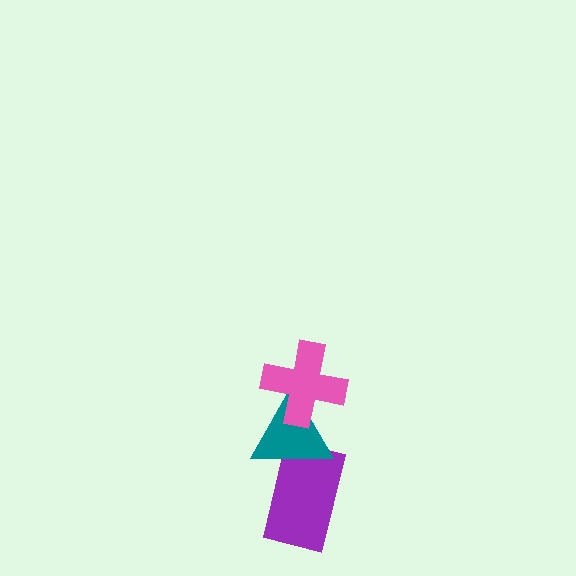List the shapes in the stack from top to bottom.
From top to bottom: the pink cross, the teal triangle, the purple rectangle.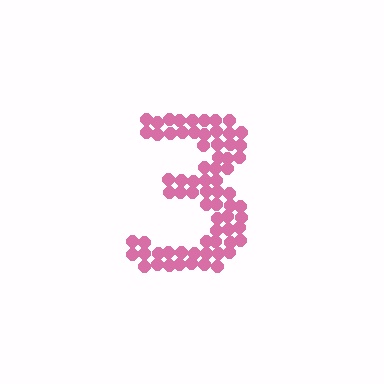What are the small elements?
The small elements are circles.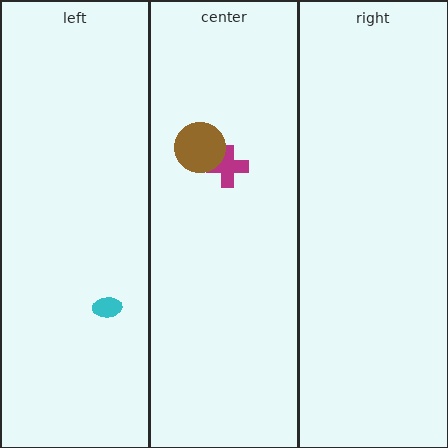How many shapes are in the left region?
1.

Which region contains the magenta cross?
The center region.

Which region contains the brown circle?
The center region.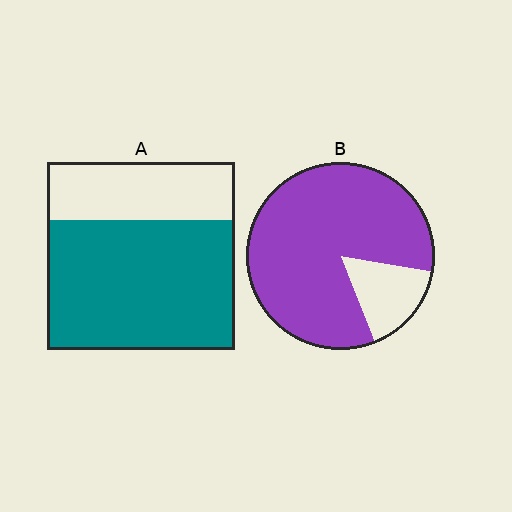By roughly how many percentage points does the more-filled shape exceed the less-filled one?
By roughly 15 percentage points (B over A).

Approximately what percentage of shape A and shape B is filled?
A is approximately 70% and B is approximately 85%.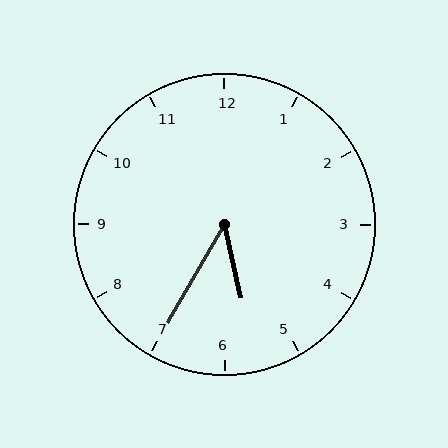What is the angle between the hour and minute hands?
Approximately 42 degrees.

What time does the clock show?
5:35.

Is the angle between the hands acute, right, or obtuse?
It is acute.